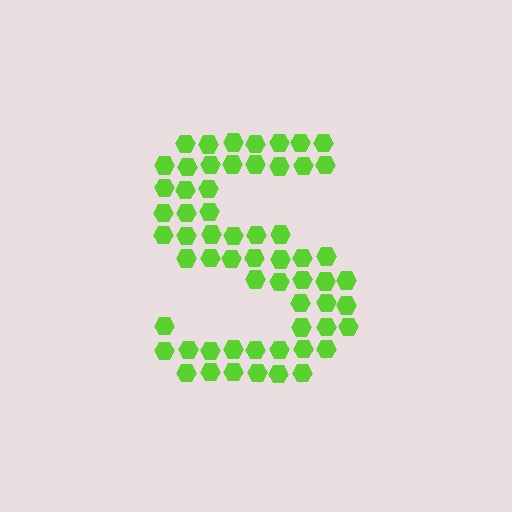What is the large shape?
The large shape is the letter S.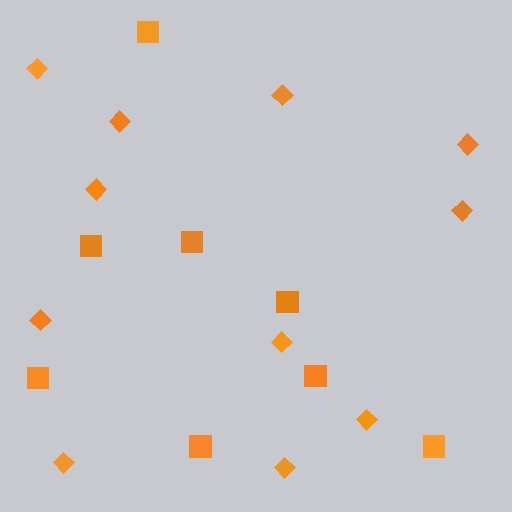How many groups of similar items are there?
There are 2 groups: one group of squares (8) and one group of diamonds (11).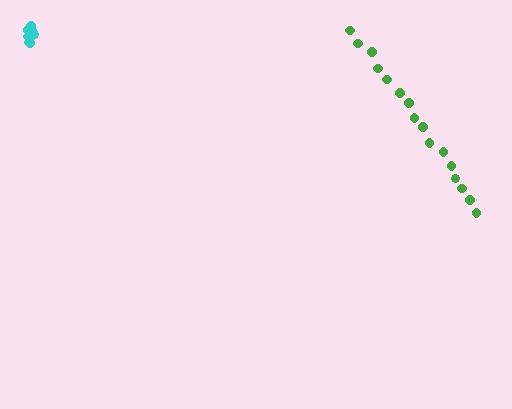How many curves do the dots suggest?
There are 2 distinct paths.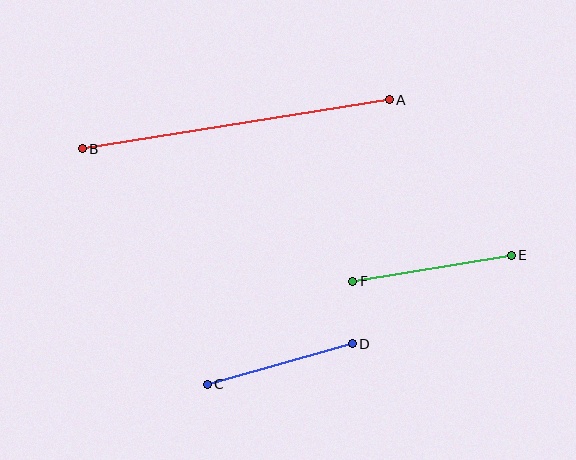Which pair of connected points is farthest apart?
Points A and B are farthest apart.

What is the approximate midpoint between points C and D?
The midpoint is at approximately (280, 364) pixels.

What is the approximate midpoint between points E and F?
The midpoint is at approximately (432, 268) pixels.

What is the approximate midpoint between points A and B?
The midpoint is at approximately (236, 124) pixels.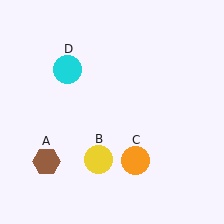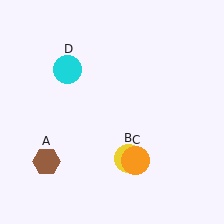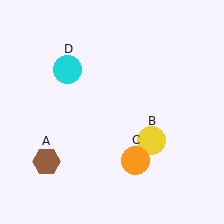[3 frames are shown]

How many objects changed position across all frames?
1 object changed position: yellow circle (object B).